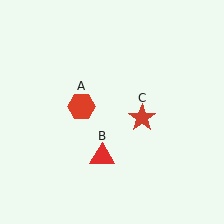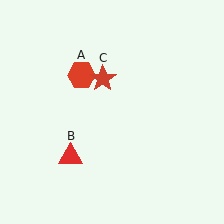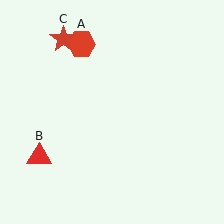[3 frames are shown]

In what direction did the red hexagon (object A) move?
The red hexagon (object A) moved up.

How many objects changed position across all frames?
3 objects changed position: red hexagon (object A), red triangle (object B), red star (object C).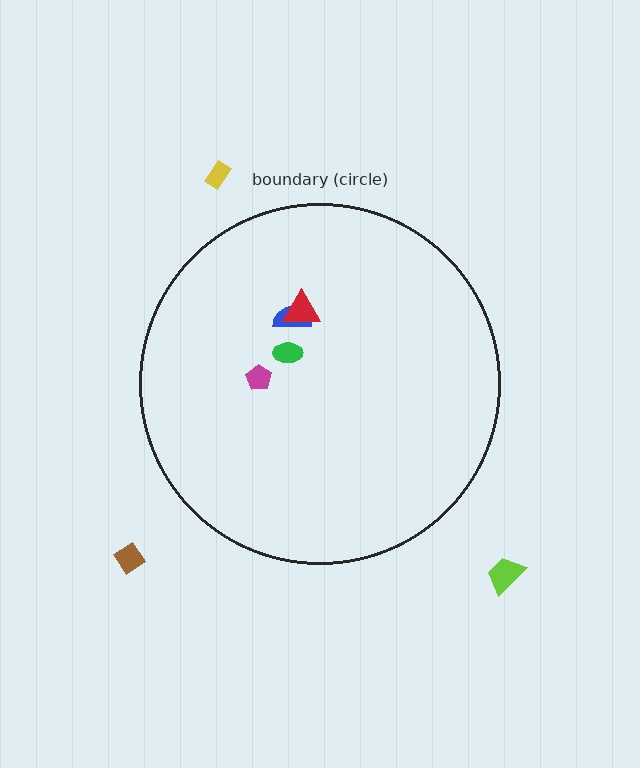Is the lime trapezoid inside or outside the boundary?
Outside.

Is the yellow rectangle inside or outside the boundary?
Outside.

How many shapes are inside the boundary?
4 inside, 3 outside.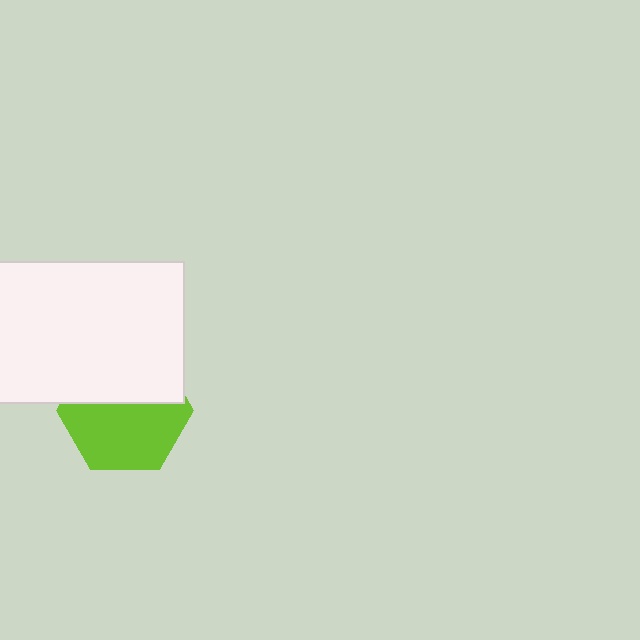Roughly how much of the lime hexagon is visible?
About half of it is visible (roughly 58%).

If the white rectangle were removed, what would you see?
You would see the complete lime hexagon.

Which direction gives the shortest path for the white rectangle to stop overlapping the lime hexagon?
Moving up gives the shortest separation.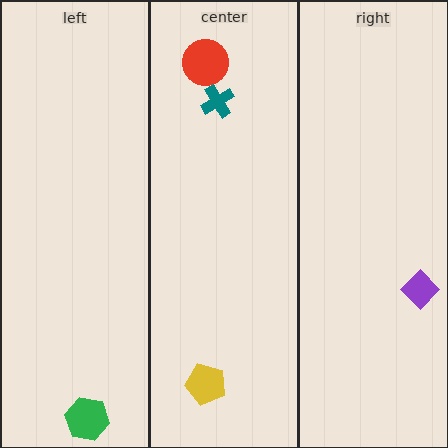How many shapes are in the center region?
3.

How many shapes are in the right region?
1.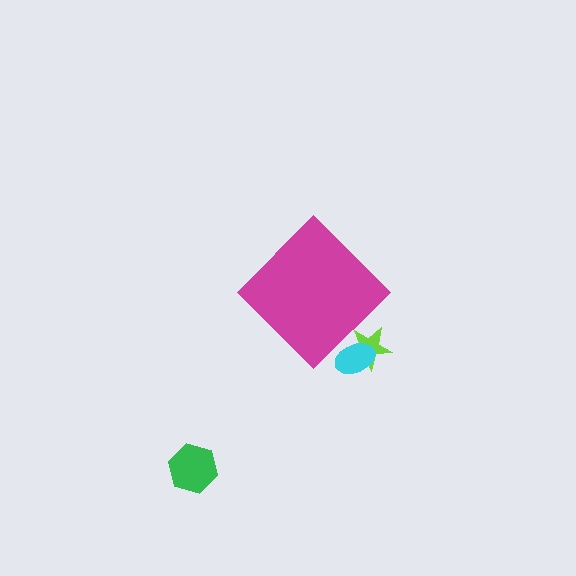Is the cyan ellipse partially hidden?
Yes, the cyan ellipse is partially hidden behind the magenta diamond.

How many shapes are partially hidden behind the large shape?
2 shapes are partially hidden.